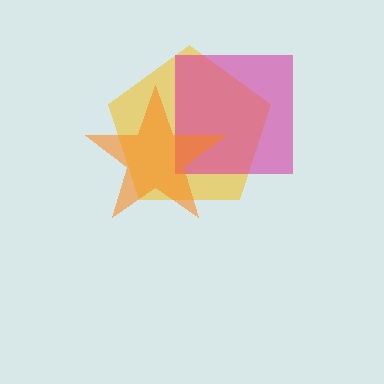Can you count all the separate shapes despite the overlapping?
Yes, there are 3 separate shapes.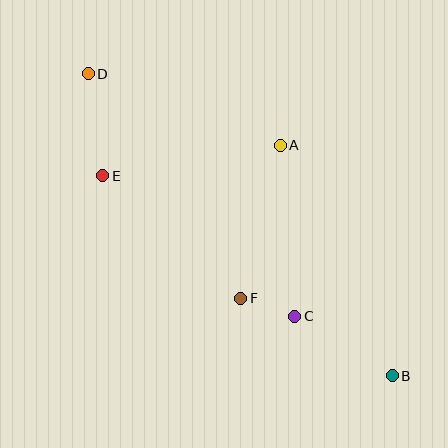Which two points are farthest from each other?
Points B and D are farthest from each other.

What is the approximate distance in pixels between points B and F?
The distance between B and F is approximately 170 pixels.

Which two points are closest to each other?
Points C and F are closest to each other.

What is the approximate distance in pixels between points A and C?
The distance between A and C is approximately 171 pixels.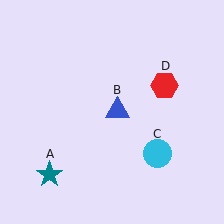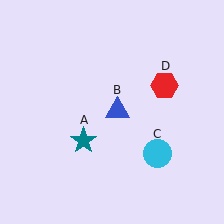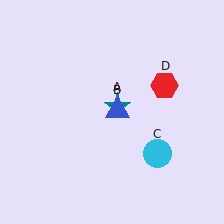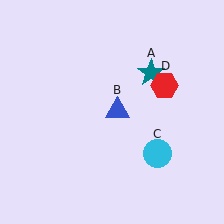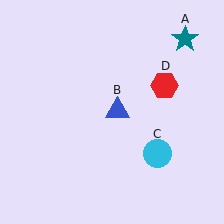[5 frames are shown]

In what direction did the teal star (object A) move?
The teal star (object A) moved up and to the right.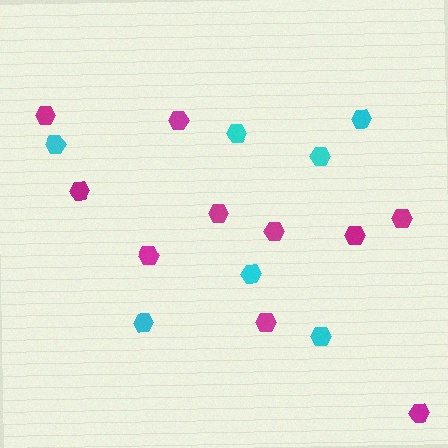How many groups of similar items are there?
There are 2 groups: one group of cyan hexagons (7) and one group of magenta hexagons (10).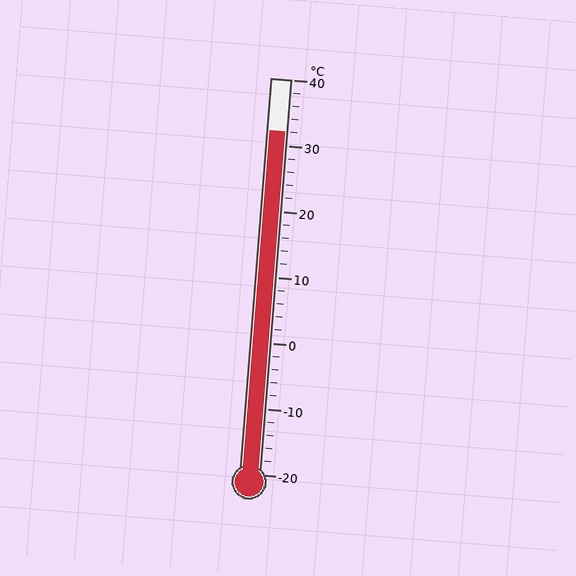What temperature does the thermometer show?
The thermometer shows approximately 32°C.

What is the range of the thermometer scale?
The thermometer scale ranges from -20°C to 40°C.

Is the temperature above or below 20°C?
The temperature is above 20°C.